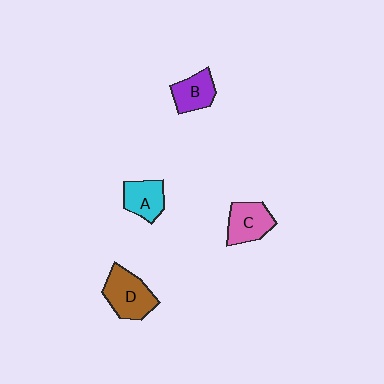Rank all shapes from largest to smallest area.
From largest to smallest: D (brown), C (pink), A (cyan), B (purple).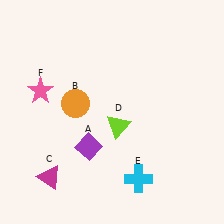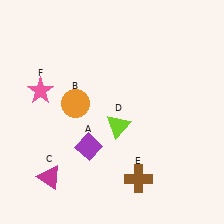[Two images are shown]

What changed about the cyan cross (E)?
In Image 1, E is cyan. In Image 2, it changed to brown.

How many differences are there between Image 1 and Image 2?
There is 1 difference between the two images.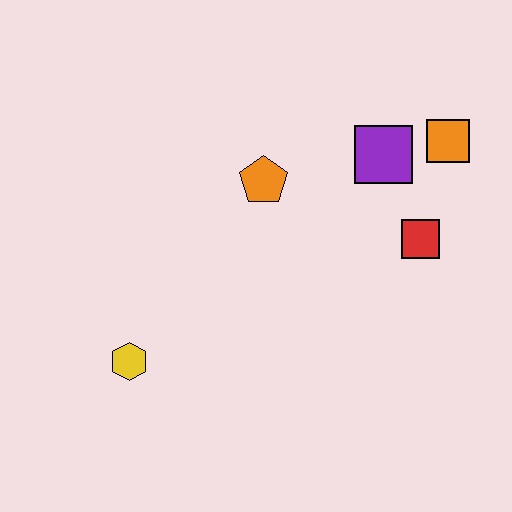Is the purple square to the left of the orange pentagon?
No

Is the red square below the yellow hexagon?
No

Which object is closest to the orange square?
The purple square is closest to the orange square.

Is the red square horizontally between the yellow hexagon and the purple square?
No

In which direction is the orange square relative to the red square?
The orange square is above the red square.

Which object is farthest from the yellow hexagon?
The orange square is farthest from the yellow hexagon.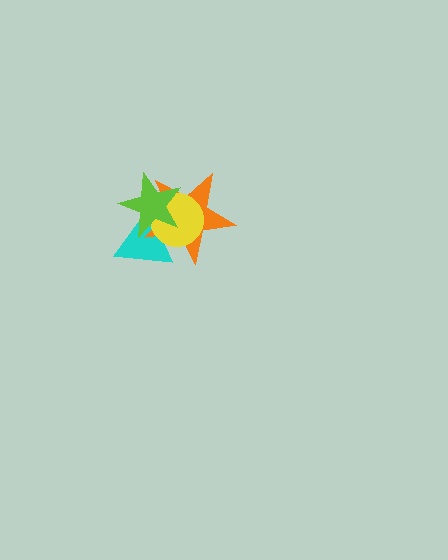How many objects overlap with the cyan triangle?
3 objects overlap with the cyan triangle.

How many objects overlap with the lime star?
3 objects overlap with the lime star.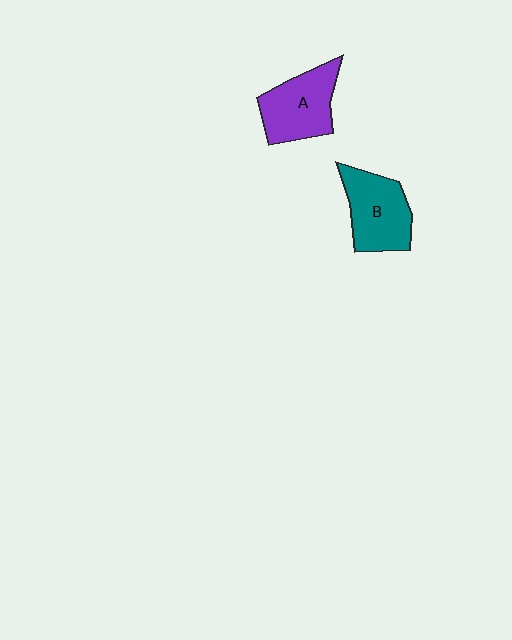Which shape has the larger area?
Shape A (purple).